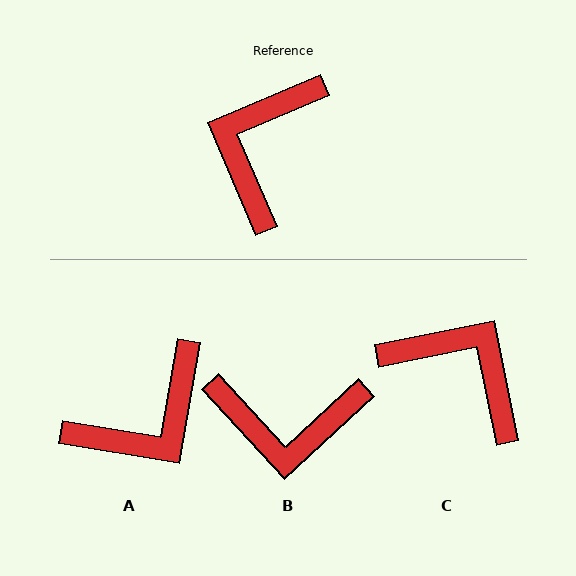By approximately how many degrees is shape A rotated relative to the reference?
Approximately 147 degrees counter-clockwise.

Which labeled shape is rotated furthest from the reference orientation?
A, about 147 degrees away.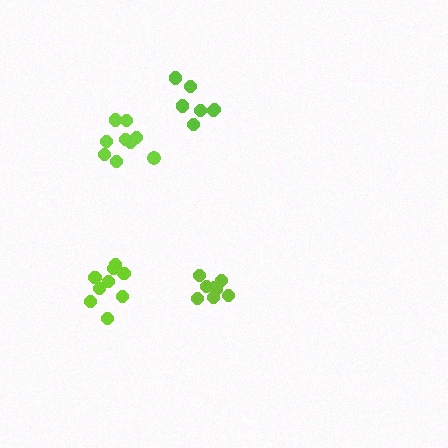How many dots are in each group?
Group 1: 7 dots, Group 2: 9 dots, Group 3: 8 dots, Group 4: 9 dots (33 total).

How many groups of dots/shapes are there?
There are 4 groups.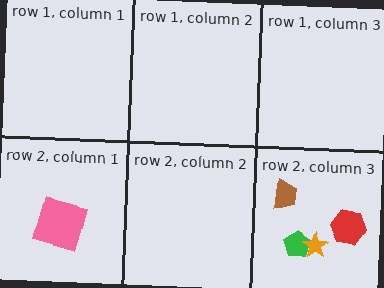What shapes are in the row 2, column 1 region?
The pink square.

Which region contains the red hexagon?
The row 2, column 3 region.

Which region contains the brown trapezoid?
The row 2, column 3 region.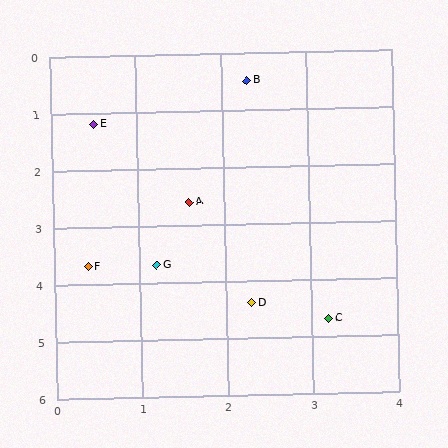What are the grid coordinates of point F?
Point F is at approximately (0.4, 3.7).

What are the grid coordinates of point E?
Point E is at approximately (0.5, 1.2).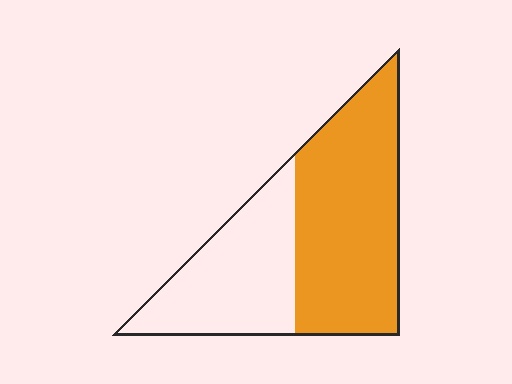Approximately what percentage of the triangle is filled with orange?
Approximately 60%.